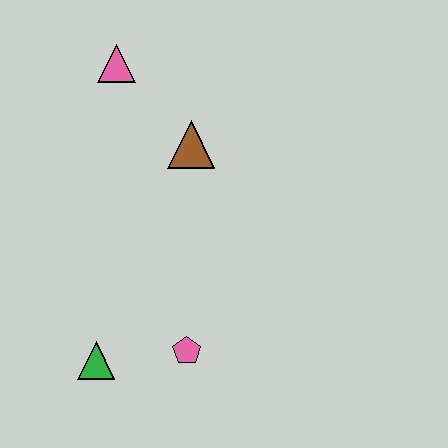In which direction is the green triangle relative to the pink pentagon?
The green triangle is to the left of the pink pentagon.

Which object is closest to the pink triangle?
The brown triangle is closest to the pink triangle.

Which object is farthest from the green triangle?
The pink triangle is farthest from the green triangle.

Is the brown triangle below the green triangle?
No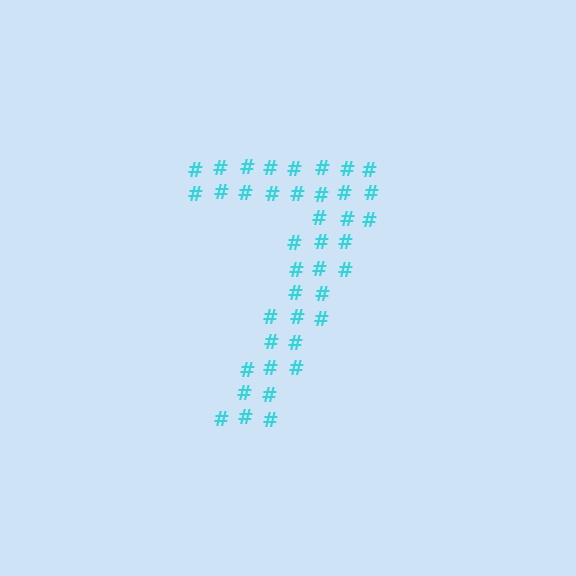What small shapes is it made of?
It is made of small hash symbols.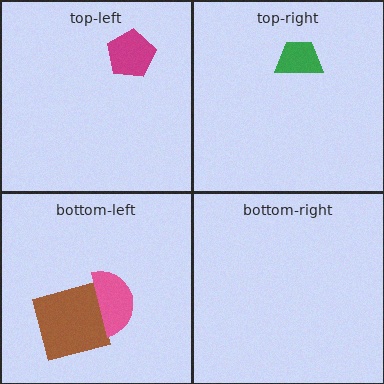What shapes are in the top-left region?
The magenta pentagon.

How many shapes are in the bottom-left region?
2.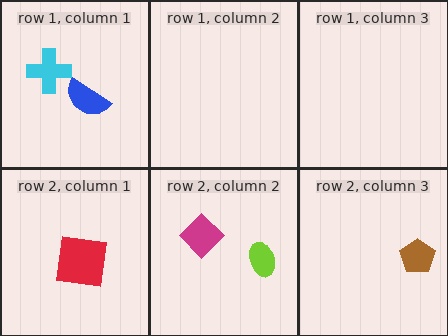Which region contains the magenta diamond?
The row 2, column 2 region.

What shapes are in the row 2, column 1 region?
The red square.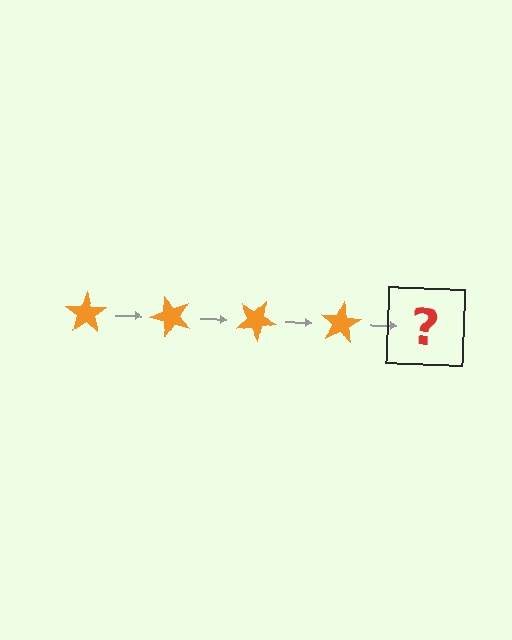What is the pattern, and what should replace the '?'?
The pattern is that the star rotates 50 degrees each step. The '?' should be an orange star rotated 200 degrees.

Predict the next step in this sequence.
The next step is an orange star rotated 200 degrees.